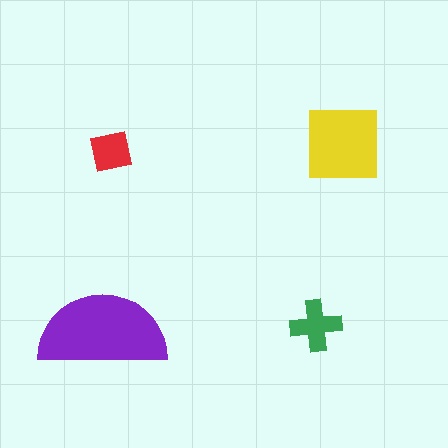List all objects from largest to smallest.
The purple semicircle, the yellow square, the green cross, the red square.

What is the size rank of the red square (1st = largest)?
4th.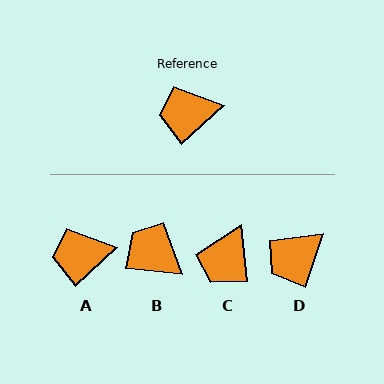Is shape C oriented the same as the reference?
No, it is off by about 54 degrees.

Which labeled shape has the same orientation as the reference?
A.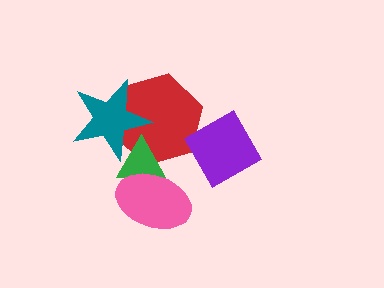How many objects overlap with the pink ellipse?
1 object overlaps with the pink ellipse.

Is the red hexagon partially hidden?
Yes, it is partially covered by another shape.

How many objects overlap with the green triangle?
3 objects overlap with the green triangle.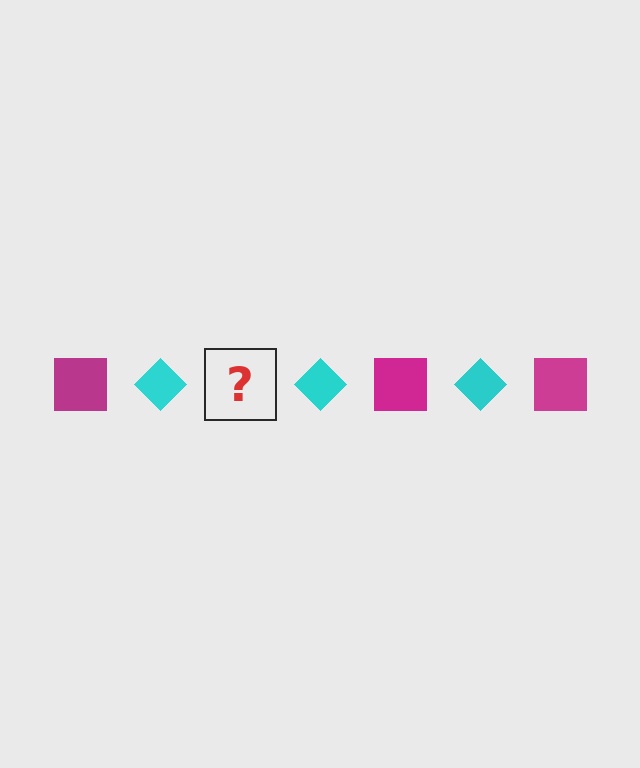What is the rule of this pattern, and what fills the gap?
The rule is that the pattern alternates between magenta square and cyan diamond. The gap should be filled with a magenta square.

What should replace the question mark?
The question mark should be replaced with a magenta square.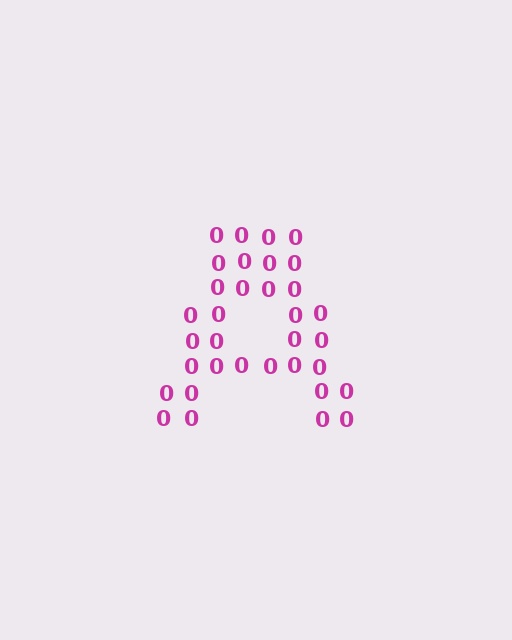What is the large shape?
The large shape is the letter A.